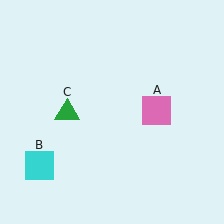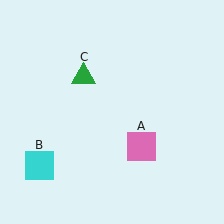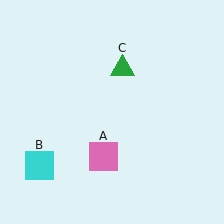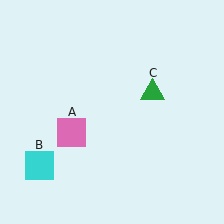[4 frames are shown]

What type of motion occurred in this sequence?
The pink square (object A), green triangle (object C) rotated clockwise around the center of the scene.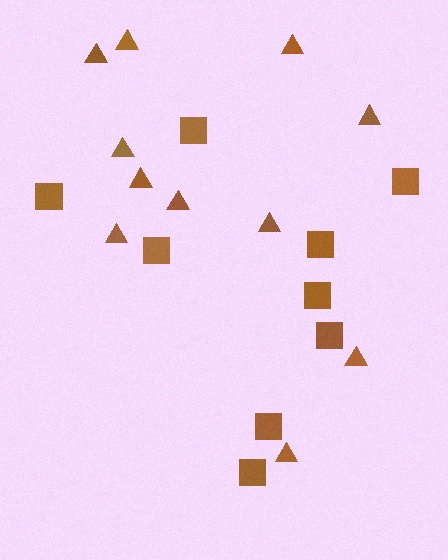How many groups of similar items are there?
There are 2 groups: one group of triangles (11) and one group of squares (9).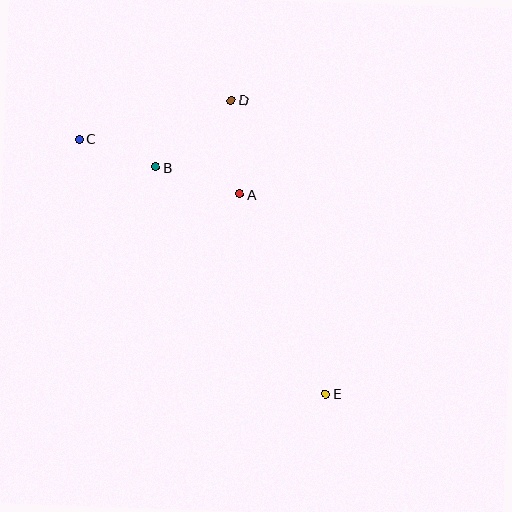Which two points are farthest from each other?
Points C and E are farthest from each other.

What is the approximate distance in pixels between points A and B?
The distance between A and B is approximately 88 pixels.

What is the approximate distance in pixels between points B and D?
The distance between B and D is approximately 101 pixels.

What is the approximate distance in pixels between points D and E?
The distance between D and E is approximately 308 pixels.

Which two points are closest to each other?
Points B and C are closest to each other.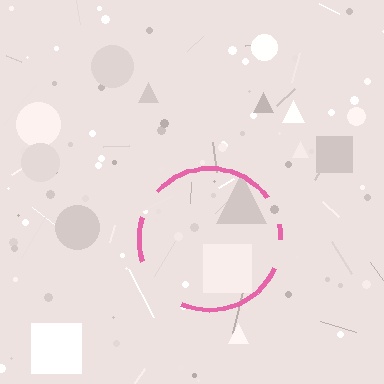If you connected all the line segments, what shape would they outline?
They would outline a circle.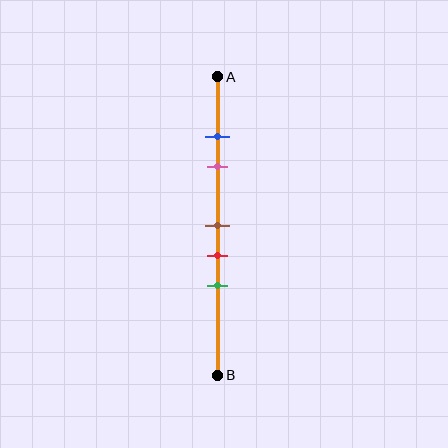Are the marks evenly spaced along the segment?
No, the marks are not evenly spaced.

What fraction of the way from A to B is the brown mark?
The brown mark is approximately 50% (0.5) of the way from A to B.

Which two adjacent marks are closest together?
The blue and pink marks are the closest adjacent pair.